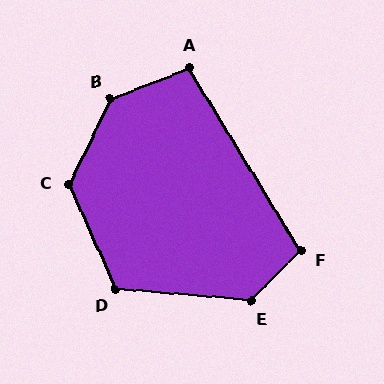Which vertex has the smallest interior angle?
A, at approximately 100 degrees.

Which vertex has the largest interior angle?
B, at approximately 137 degrees.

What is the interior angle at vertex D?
Approximately 119 degrees (obtuse).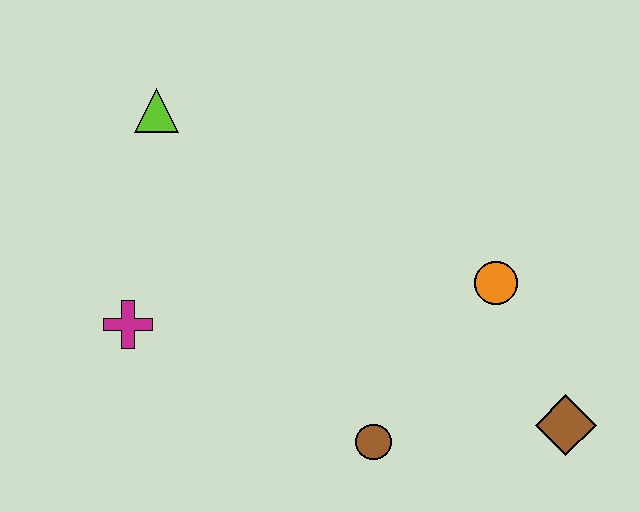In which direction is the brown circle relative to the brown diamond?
The brown circle is to the left of the brown diamond.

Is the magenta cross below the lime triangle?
Yes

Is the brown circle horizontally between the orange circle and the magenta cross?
Yes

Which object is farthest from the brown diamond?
The lime triangle is farthest from the brown diamond.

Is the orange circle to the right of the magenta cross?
Yes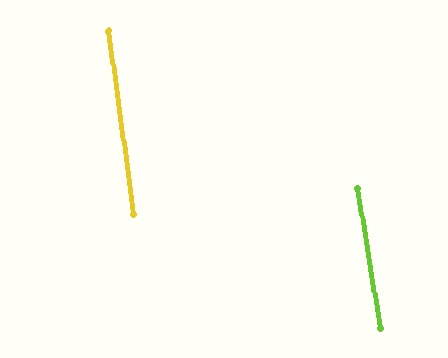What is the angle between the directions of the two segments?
Approximately 1 degree.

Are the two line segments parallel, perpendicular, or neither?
Parallel — their directions differ by only 1.2°.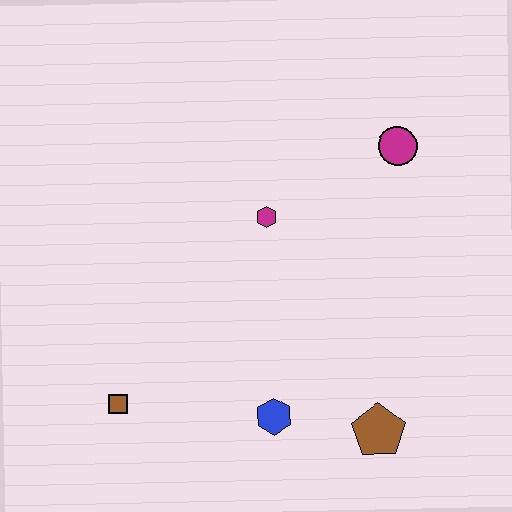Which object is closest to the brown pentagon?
The blue hexagon is closest to the brown pentagon.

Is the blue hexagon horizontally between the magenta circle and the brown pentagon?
No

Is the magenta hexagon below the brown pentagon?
No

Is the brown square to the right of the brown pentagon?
No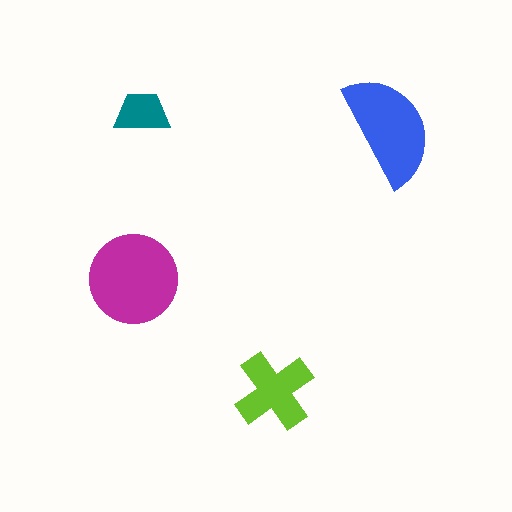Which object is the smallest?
The teal trapezoid.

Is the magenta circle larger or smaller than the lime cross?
Larger.